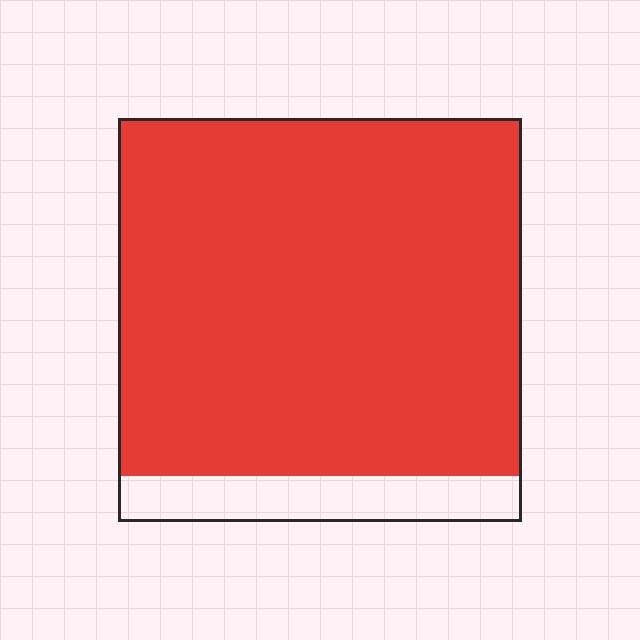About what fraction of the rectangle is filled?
About seven eighths (7/8).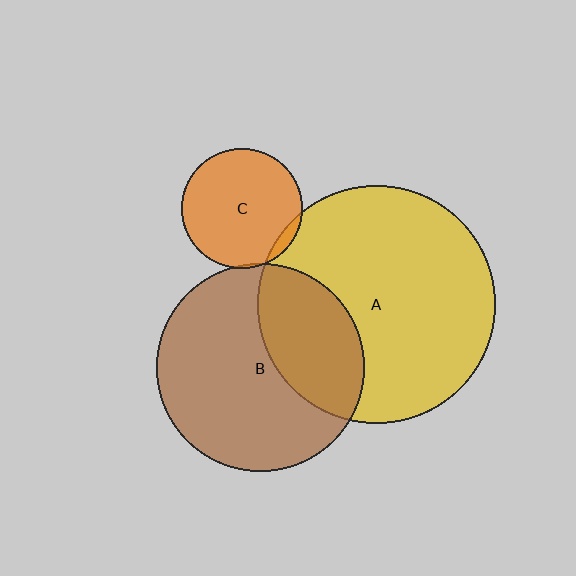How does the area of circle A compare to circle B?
Approximately 1.3 times.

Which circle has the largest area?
Circle A (yellow).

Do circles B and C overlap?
Yes.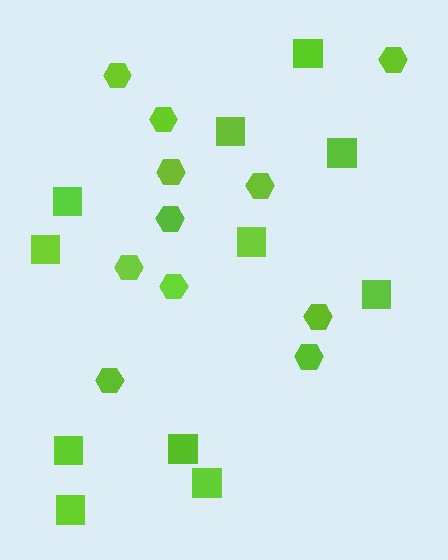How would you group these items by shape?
There are 2 groups: one group of hexagons (11) and one group of squares (11).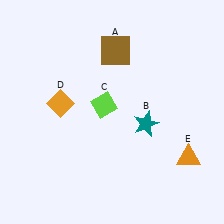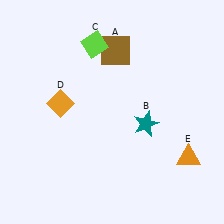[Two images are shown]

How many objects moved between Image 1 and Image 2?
1 object moved between the two images.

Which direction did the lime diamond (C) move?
The lime diamond (C) moved up.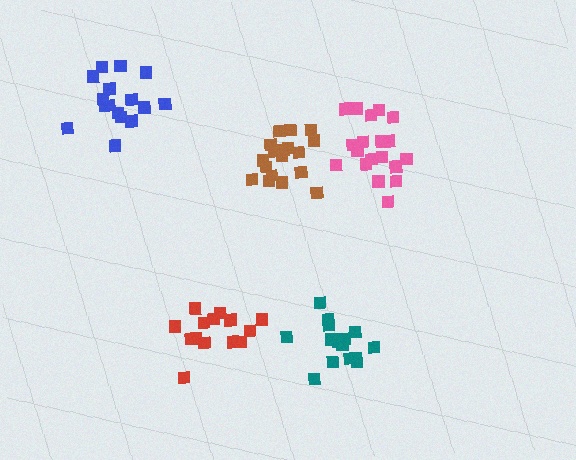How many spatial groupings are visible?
There are 5 spatial groupings.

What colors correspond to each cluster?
The clusters are colored: blue, brown, teal, pink, red.